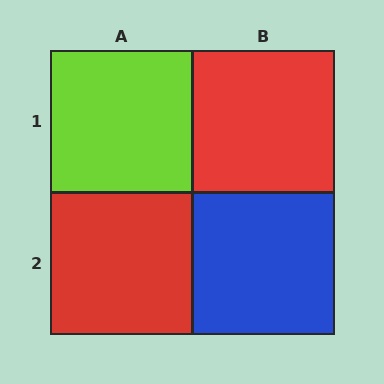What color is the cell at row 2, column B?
Blue.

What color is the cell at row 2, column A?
Red.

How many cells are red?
2 cells are red.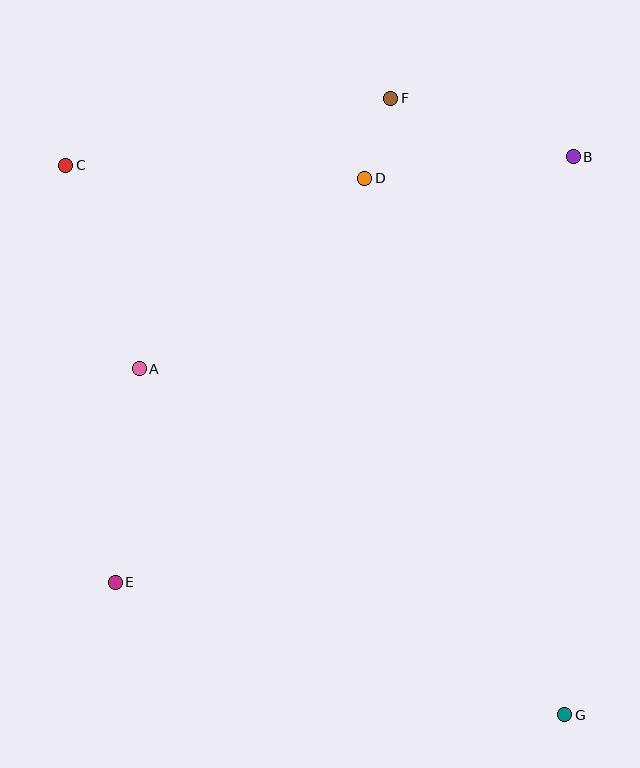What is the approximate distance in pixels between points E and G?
The distance between E and G is approximately 469 pixels.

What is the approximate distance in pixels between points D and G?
The distance between D and G is approximately 572 pixels.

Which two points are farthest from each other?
Points C and G are farthest from each other.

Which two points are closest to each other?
Points D and F are closest to each other.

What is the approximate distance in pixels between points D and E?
The distance between D and E is approximately 475 pixels.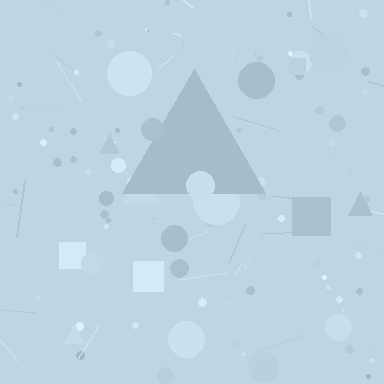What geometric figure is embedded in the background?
A triangle is embedded in the background.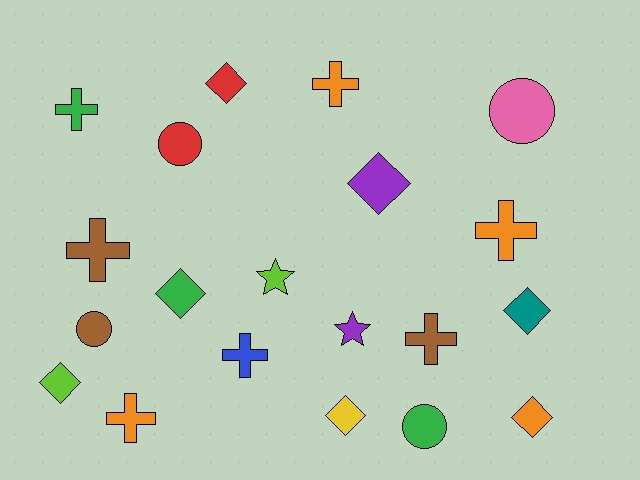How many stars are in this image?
There are 2 stars.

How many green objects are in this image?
There are 3 green objects.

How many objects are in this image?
There are 20 objects.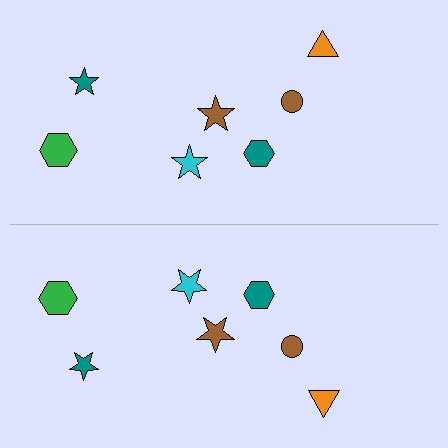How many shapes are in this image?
There are 14 shapes in this image.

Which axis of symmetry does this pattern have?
The pattern has a horizontal axis of symmetry running through the center of the image.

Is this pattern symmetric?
Yes, this pattern has bilateral (reflection) symmetry.